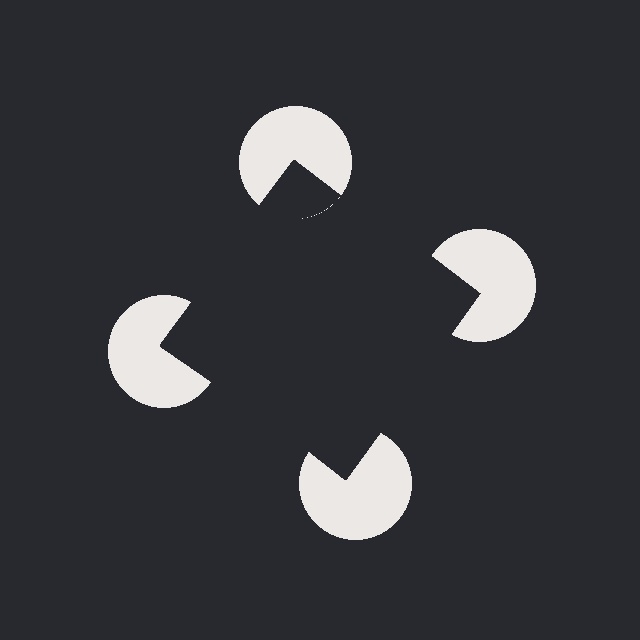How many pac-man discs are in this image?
There are 4 — one at each vertex of the illusory square.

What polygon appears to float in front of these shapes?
An illusory square — its edges are inferred from the aligned wedge cuts in the pac-man discs, not physically drawn.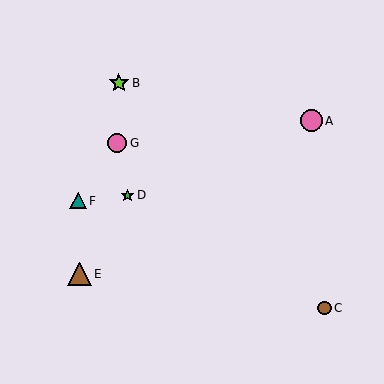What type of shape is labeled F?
Shape F is a teal triangle.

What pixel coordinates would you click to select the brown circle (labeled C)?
Click at (324, 308) to select the brown circle C.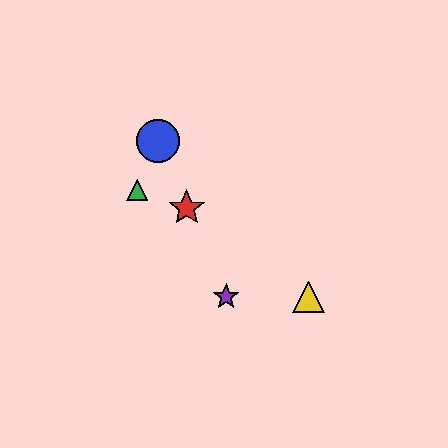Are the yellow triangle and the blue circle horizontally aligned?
No, the yellow triangle is at y≈297 and the blue circle is at y≈141.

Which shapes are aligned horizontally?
The yellow triangle, the purple star are aligned horizontally.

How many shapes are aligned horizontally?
2 shapes (the yellow triangle, the purple star) are aligned horizontally.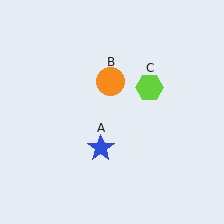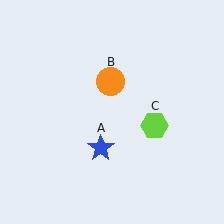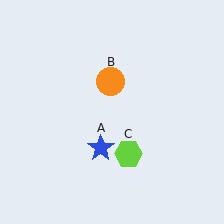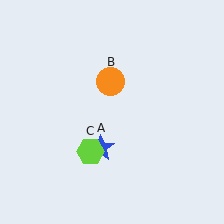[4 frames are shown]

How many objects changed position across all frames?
1 object changed position: lime hexagon (object C).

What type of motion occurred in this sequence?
The lime hexagon (object C) rotated clockwise around the center of the scene.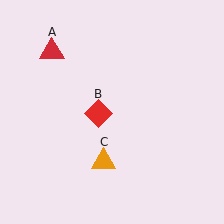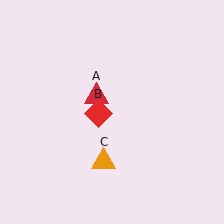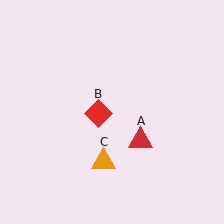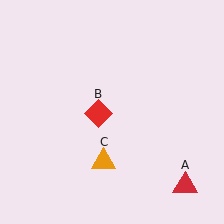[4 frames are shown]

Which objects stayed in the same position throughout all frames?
Red diamond (object B) and orange triangle (object C) remained stationary.